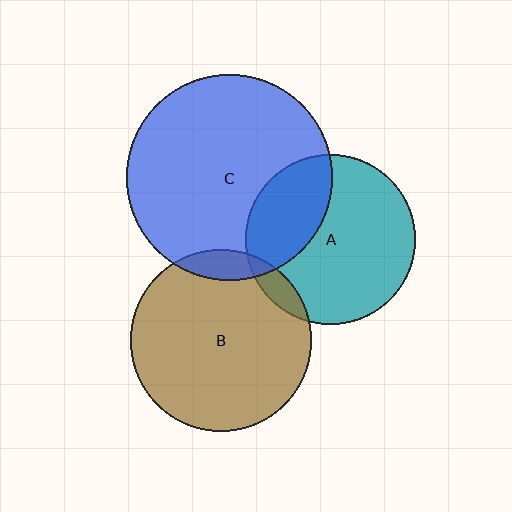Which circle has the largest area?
Circle C (blue).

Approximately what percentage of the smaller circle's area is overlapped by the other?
Approximately 10%.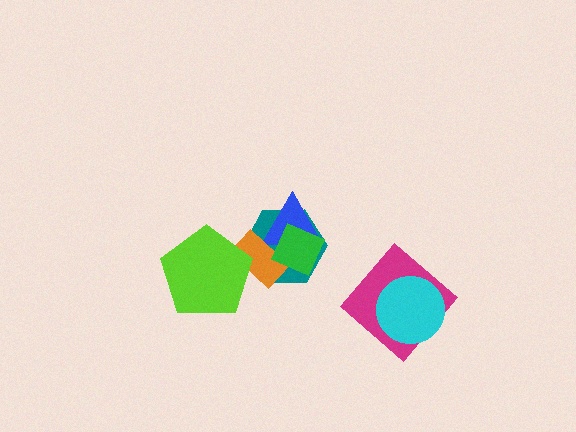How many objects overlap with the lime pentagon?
1 object overlaps with the lime pentagon.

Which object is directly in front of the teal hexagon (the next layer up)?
The blue triangle is directly in front of the teal hexagon.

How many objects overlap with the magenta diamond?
1 object overlaps with the magenta diamond.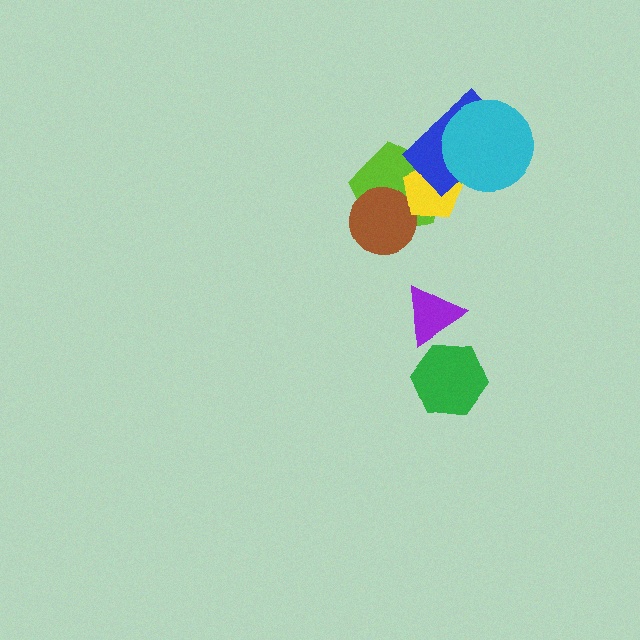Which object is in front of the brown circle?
The yellow pentagon is in front of the brown circle.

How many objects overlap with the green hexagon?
1 object overlaps with the green hexagon.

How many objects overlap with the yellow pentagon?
3 objects overlap with the yellow pentagon.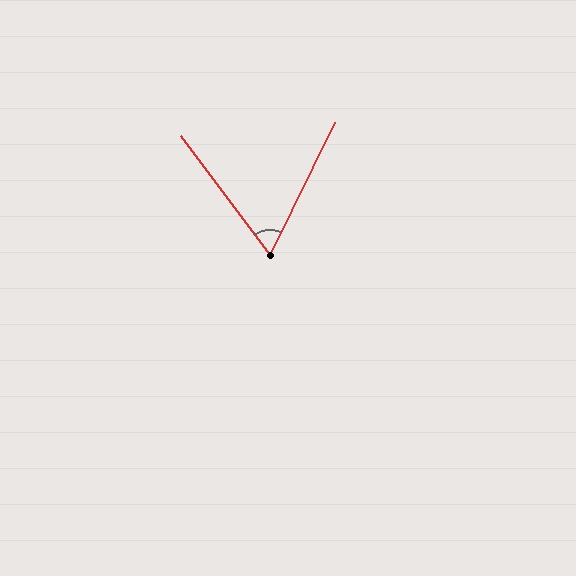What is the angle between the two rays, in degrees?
Approximately 63 degrees.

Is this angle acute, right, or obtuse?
It is acute.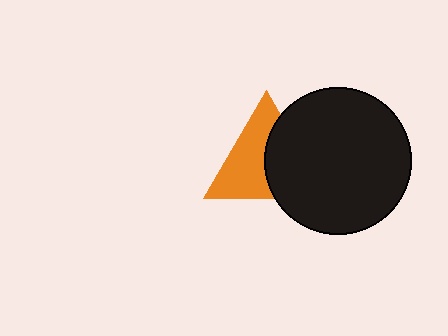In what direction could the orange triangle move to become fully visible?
The orange triangle could move left. That would shift it out from behind the black circle entirely.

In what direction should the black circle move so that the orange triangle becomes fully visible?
The black circle should move right. That is the shortest direction to clear the overlap and leave the orange triangle fully visible.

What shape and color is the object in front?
The object in front is a black circle.